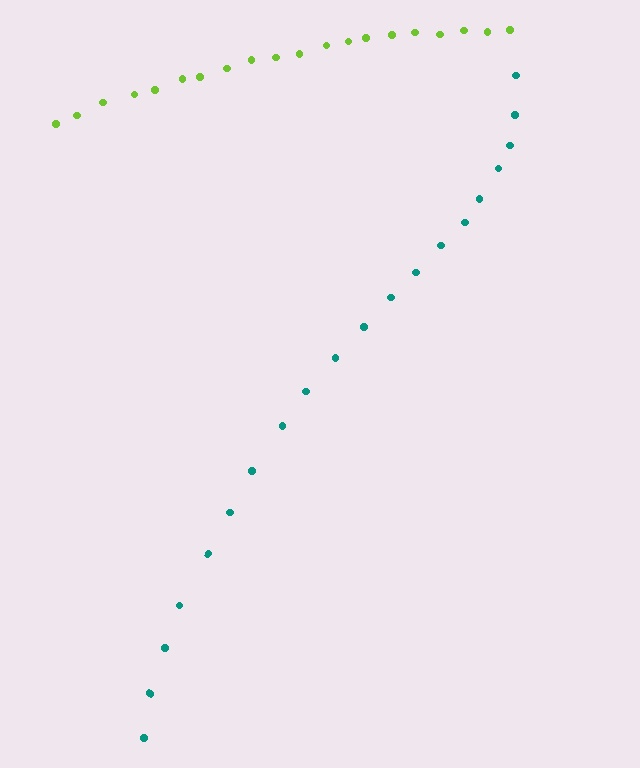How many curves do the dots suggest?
There are 2 distinct paths.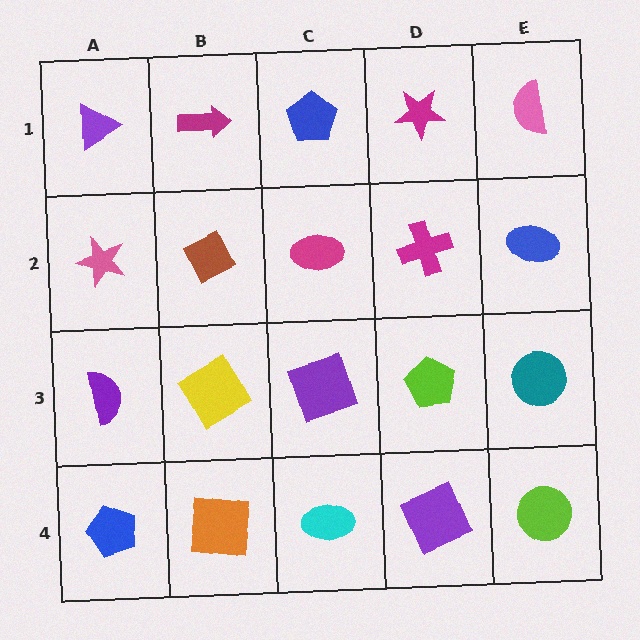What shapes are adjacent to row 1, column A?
A pink star (row 2, column A), a magenta arrow (row 1, column B).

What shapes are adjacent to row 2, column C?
A blue pentagon (row 1, column C), a purple square (row 3, column C), a brown diamond (row 2, column B), a magenta cross (row 2, column D).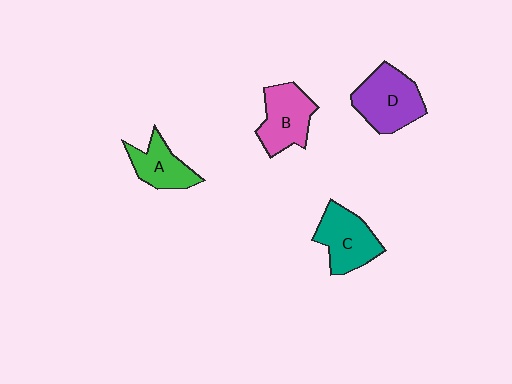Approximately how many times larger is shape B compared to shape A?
Approximately 1.3 times.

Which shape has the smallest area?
Shape A (green).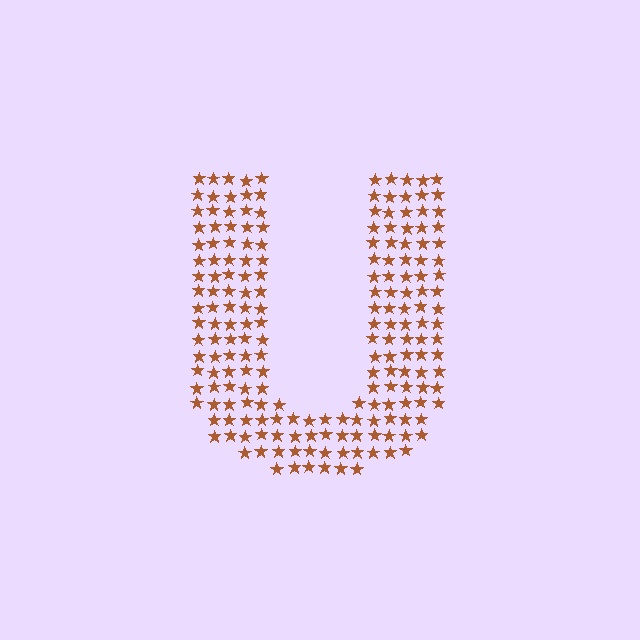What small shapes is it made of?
It is made of small stars.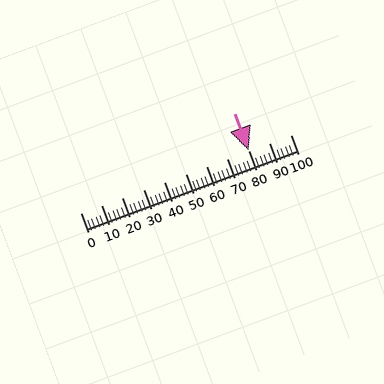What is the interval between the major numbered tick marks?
The major tick marks are spaced 10 units apart.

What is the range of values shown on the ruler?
The ruler shows values from 0 to 100.